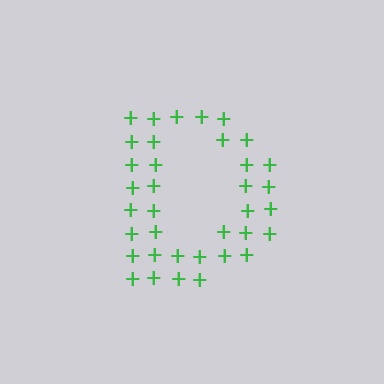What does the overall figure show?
The overall figure shows the letter D.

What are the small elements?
The small elements are plus signs.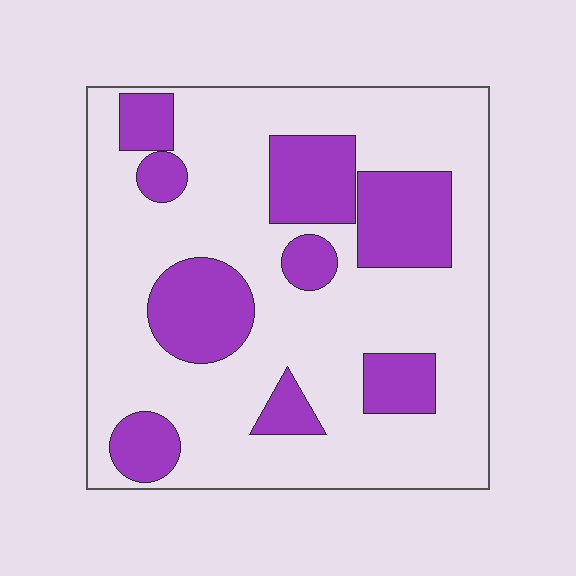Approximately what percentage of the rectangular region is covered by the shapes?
Approximately 30%.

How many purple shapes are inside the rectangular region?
9.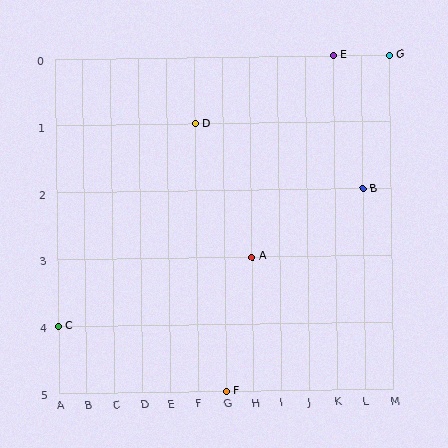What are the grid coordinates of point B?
Point B is at grid coordinates (L, 2).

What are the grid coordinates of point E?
Point E is at grid coordinates (K, 0).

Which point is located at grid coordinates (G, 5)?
Point F is at (G, 5).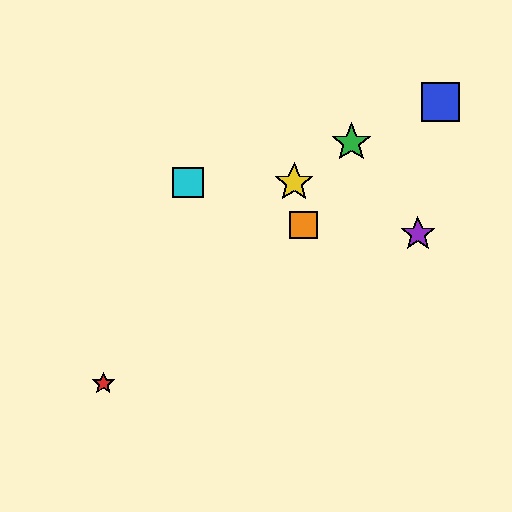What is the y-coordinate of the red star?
The red star is at y≈384.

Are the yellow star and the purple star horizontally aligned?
No, the yellow star is at y≈182 and the purple star is at y≈234.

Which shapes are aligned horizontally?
The yellow star, the cyan square are aligned horizontally.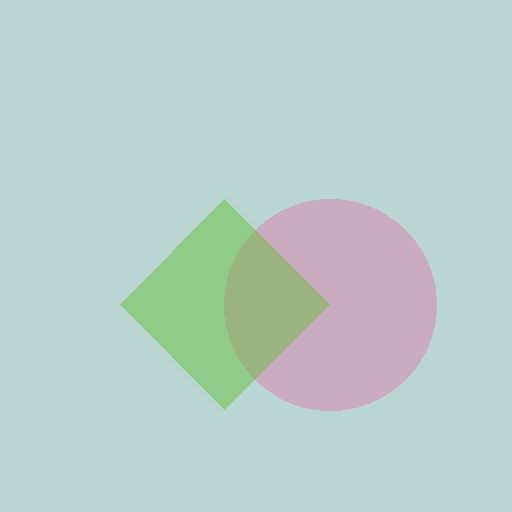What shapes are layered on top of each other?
The layered shapes are: a pink circle, a lime diamond.